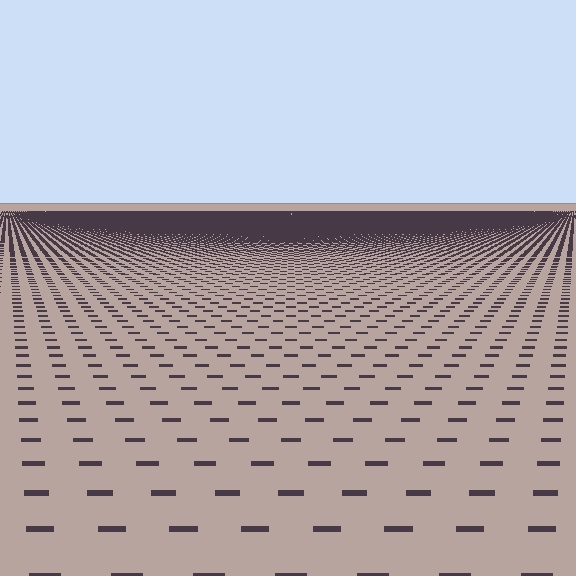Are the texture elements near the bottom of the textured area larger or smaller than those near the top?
Larger. Near the bottom, elements are closer to the viewer and appear at a bigger on-screen size.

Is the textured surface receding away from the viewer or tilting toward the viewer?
The surface is receding away from the viewer. Texture elements get smaller and denser toward the top.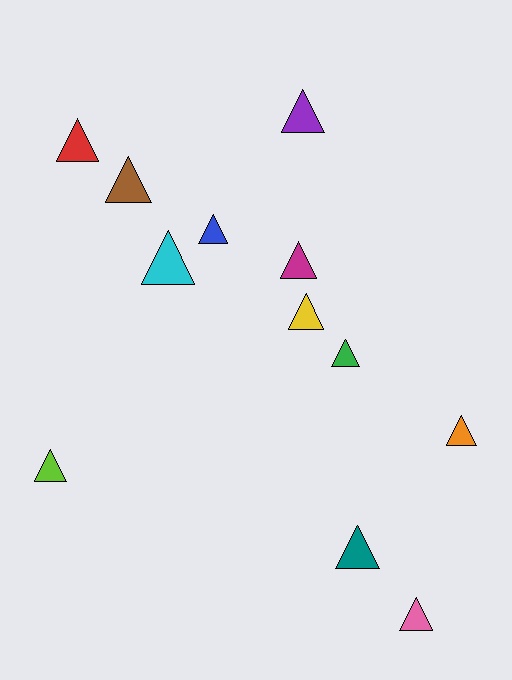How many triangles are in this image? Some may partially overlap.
There are 12 triangles.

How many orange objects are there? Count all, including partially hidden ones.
There is 1 orange object.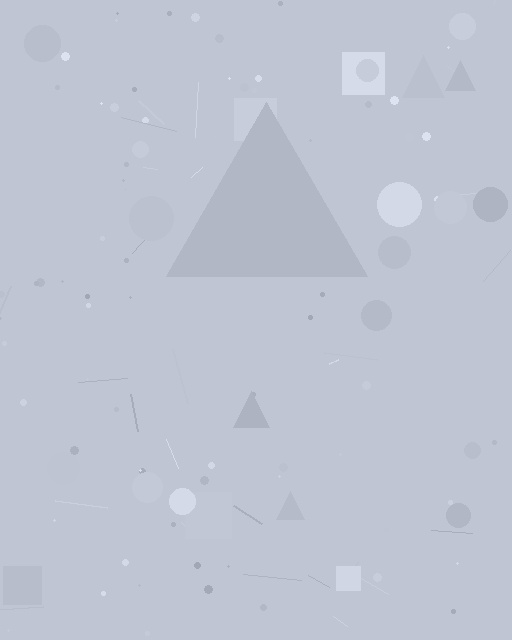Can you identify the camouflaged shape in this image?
The camouflaged shape is a triangle.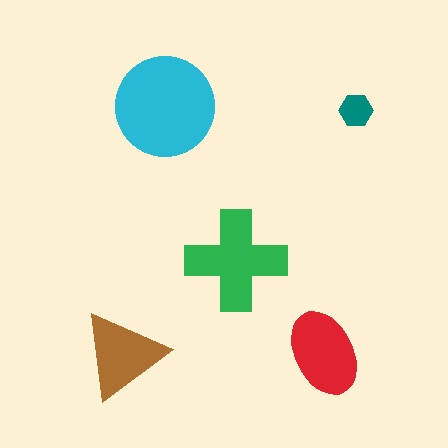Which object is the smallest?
The teal hexagon.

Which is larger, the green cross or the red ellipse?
The green cross.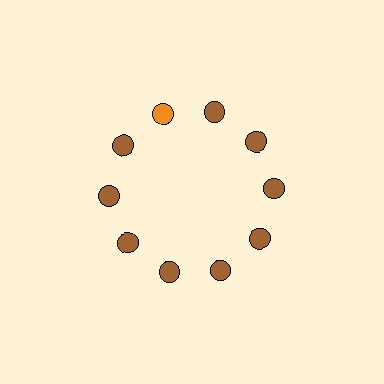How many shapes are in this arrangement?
There are 10 shapes arranged in a ring pattern.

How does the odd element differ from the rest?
It has a different color: orange instead of brown.